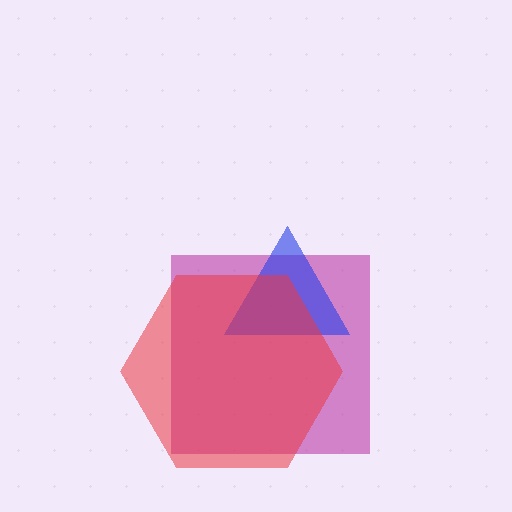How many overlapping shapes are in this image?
There are 3 overlapping shapes in the image.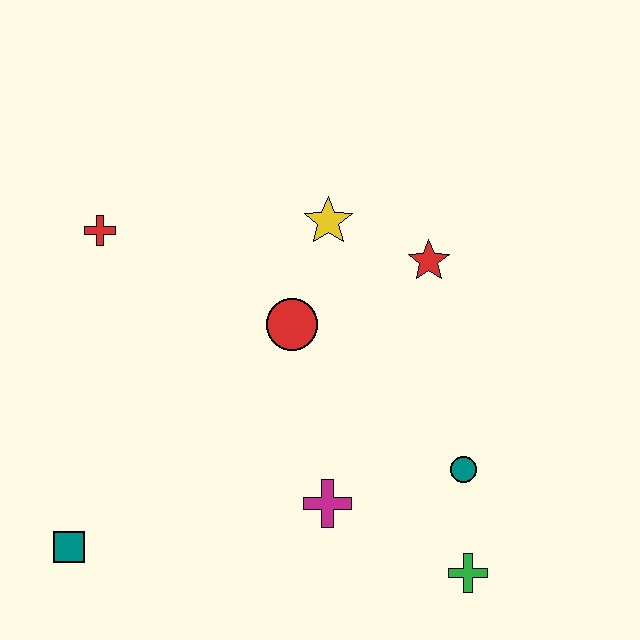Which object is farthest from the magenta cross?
The red cross is farthest from the magenta cross.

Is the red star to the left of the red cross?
No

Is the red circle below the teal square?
No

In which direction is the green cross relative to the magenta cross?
The green cross is to the right of the magenta cross.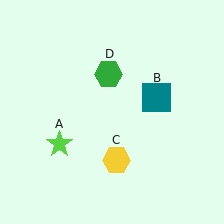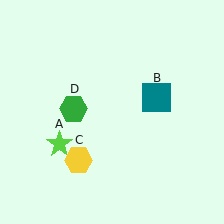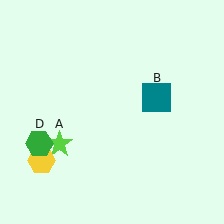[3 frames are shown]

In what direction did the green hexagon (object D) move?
The green hexagon (object D) moved down and to the left.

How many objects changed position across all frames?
2 objects changed position: yellow hexagon (object C), green hexagon (object D).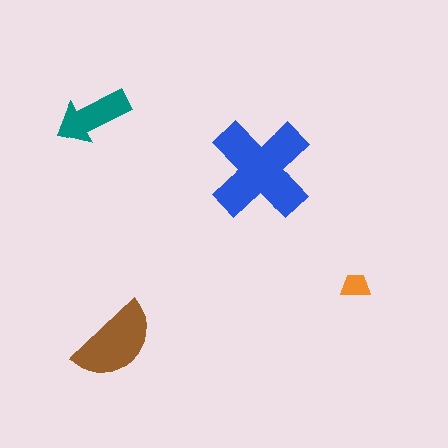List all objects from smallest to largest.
The orange trapezoid, the teal arrow, the brown semicircle, the blue cross.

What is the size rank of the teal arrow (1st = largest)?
3rd.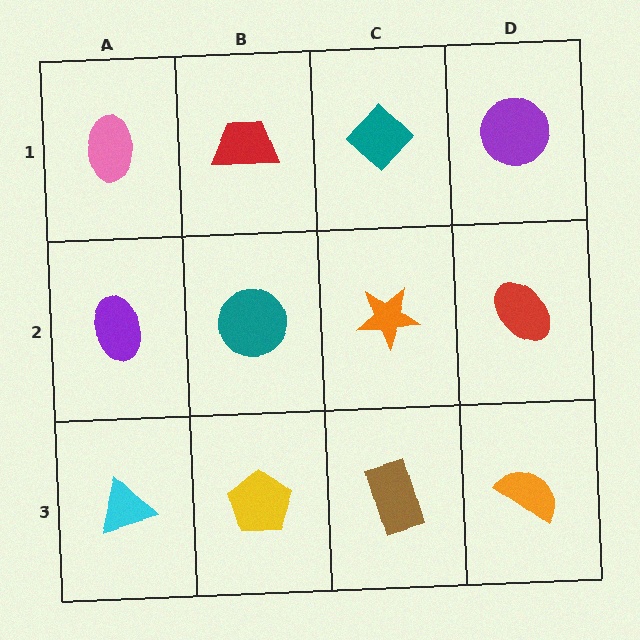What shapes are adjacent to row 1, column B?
A teal circle (row 2, column B), a pink ellipse (row 1, column A), a teal diamond (row 1, column C).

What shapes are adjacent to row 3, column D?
A red ellipse (row 2, column D), a brown rectangle (row 3, column C).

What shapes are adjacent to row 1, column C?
An orange star (row 2, column C), a red trapezoid (row 1, column B), a purple circle (row 1, column D).